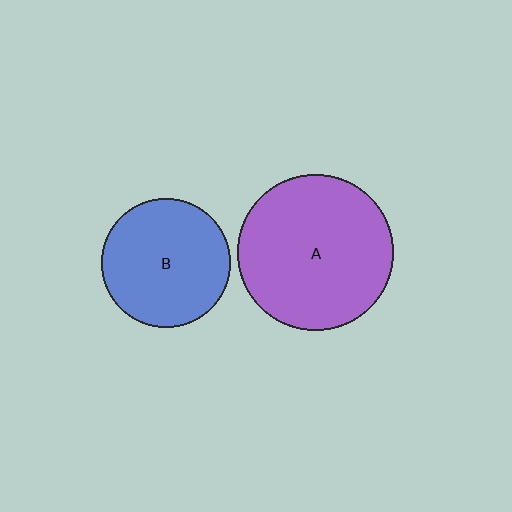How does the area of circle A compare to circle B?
Approximately 1.5 times.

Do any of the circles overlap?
No, none of the circles overlap.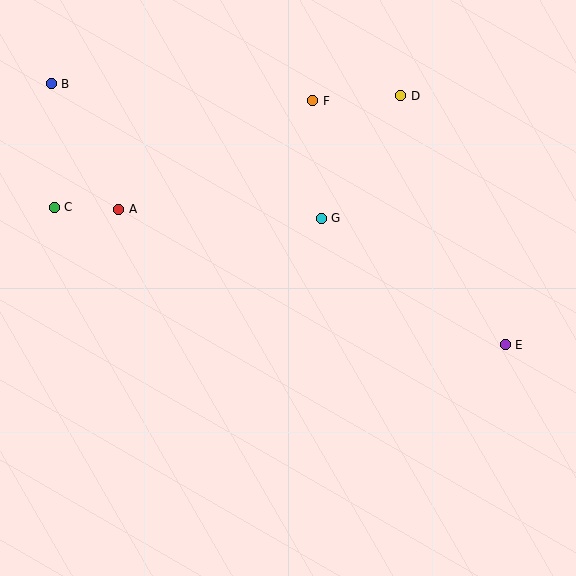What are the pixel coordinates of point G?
Point G is at (321, 218).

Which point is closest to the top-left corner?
Point B is closest to the top-left corner.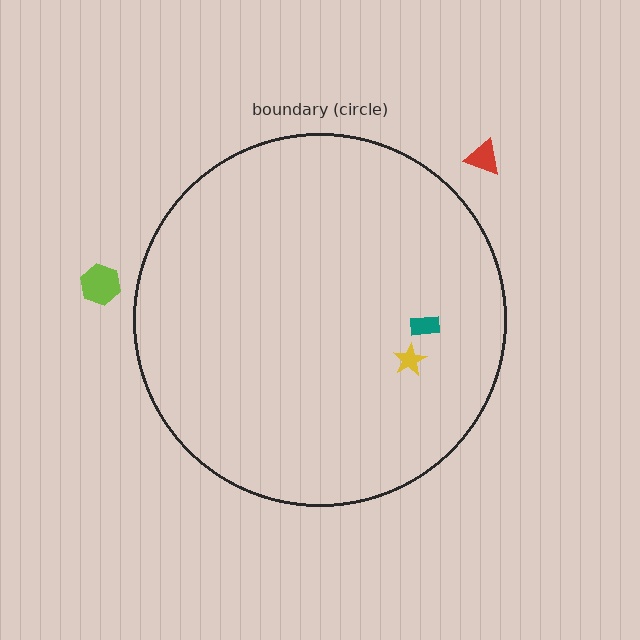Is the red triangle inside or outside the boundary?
Outside.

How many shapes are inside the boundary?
2 inside, 2 outside.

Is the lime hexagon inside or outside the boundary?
Outside.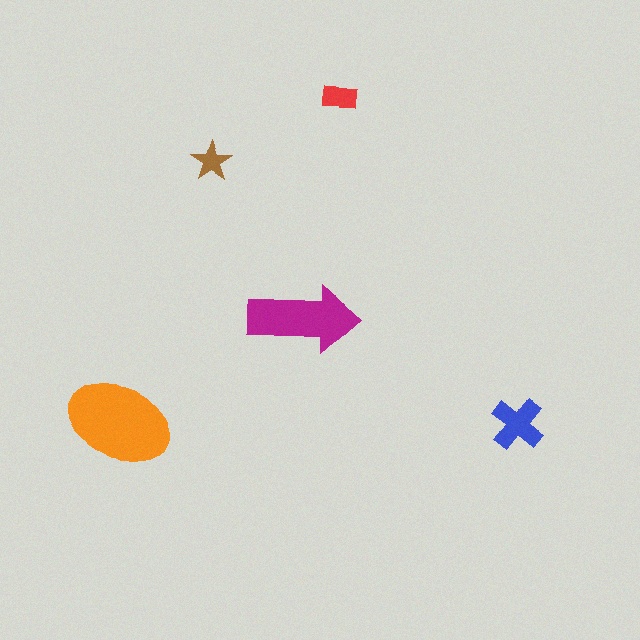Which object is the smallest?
The brown star.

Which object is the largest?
The orange ellipse.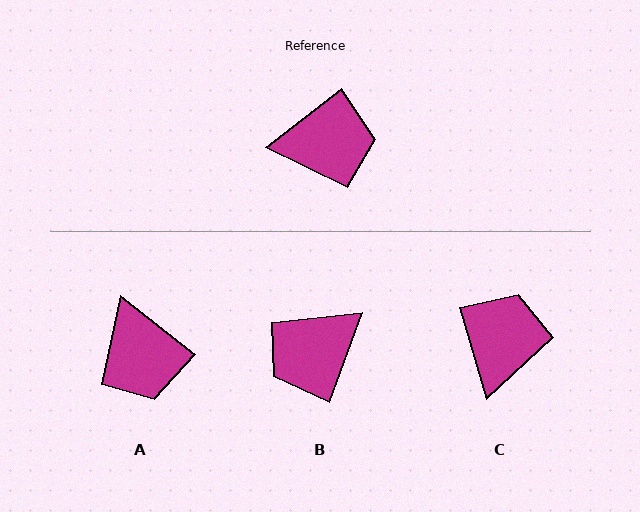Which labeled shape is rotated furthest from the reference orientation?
B, about 148 degrees away.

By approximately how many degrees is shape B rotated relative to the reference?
Approximately 148 degrees clockwise.